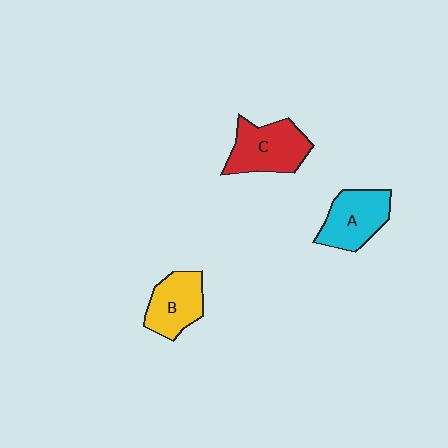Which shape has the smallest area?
Shape B (yellow).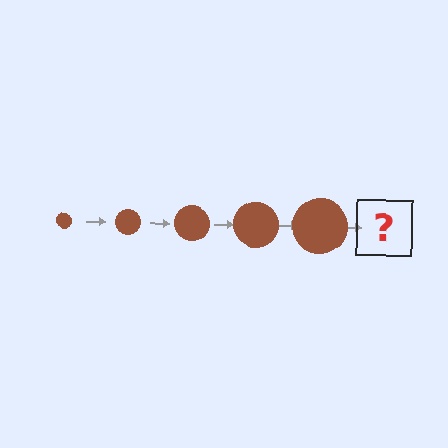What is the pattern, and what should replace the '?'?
The pattern is that the circle gets progressively larger each step. The '?' should be a brown circle, larger than the previous one.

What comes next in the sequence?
The next element should be a brown circle, larger than the previous one.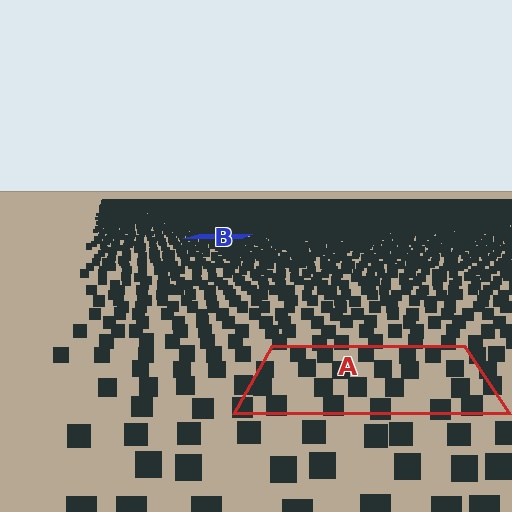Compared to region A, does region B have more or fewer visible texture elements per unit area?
Region B has more texture elements per unit area — they are packed more densely because it is farther away.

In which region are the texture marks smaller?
The texture marks are smaller in region B, because it is farther away.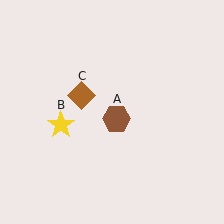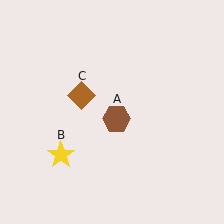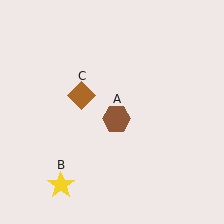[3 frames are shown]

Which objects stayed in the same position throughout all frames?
Brown hexagon (object A) and brown diamond (object C) remained stationary.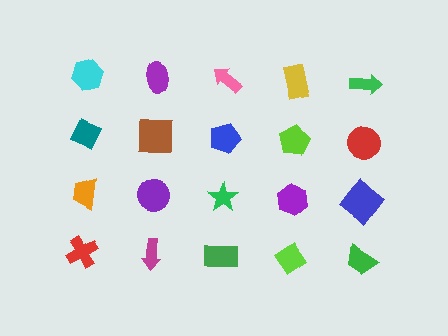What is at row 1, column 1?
A cyan hexagon.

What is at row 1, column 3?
A pink arrow.